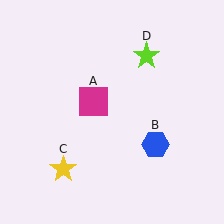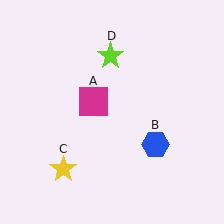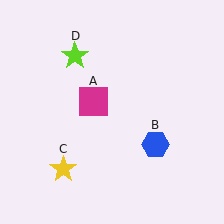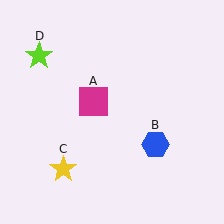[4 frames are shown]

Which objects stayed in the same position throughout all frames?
Magenta square (object A) and blue hexagon (object B) and yellow star (object C) remained stationary.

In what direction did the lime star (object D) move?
The lime star (object D) moved left.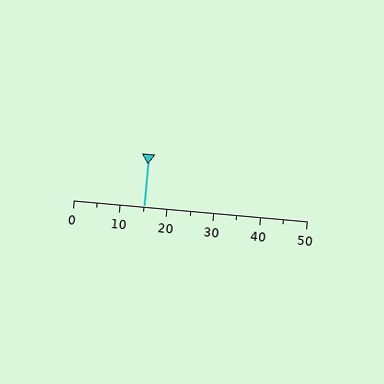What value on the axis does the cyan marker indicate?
The marker indicates approximately 15.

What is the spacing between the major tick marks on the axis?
The major ticks are spaced 10 apart.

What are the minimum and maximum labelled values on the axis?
The axis runs from 0 to 50.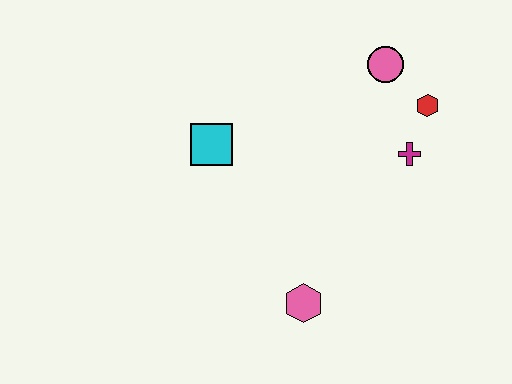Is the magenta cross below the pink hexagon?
No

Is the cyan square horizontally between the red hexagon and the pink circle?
No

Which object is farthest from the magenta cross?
The cyan square is farthest from the magenta cross.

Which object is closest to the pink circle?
The red hexagon is closest to the pink circle.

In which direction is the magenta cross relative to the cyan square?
The magenta cross is to the right of the cyan square.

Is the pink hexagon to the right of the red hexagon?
No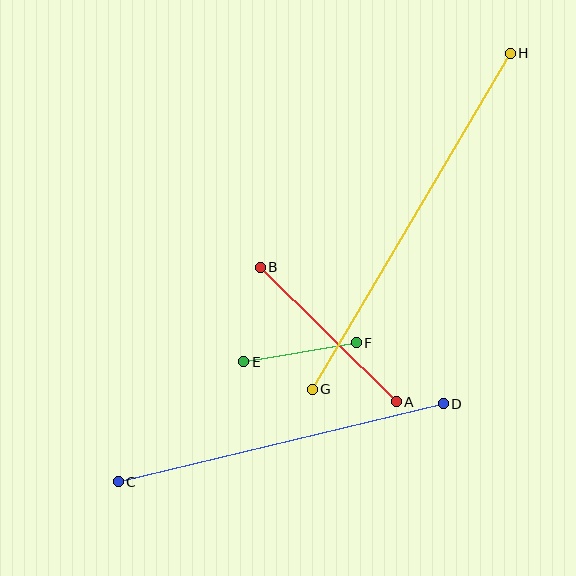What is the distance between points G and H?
The distance is approximately 390 pixels.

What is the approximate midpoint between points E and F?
The midpoint is at approximately (300, 352) pixels.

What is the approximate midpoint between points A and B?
The midpoint is at approximately (328, 335) pixels.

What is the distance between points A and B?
The distance is approximately 191 pixels.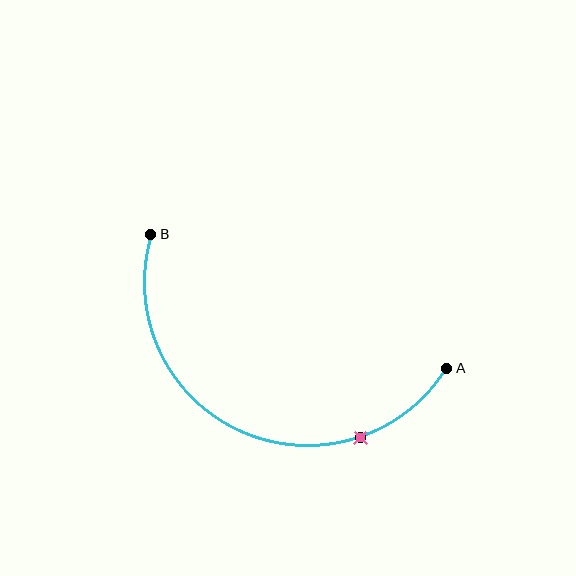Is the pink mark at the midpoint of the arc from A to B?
No. The pink mark lies on the arc but is closer to endpoint A. The arc midpoint would be at the point on the curve equidistant along the arc from both A and B.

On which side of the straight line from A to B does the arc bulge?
The arc bulges below the straight line connecting A and B.